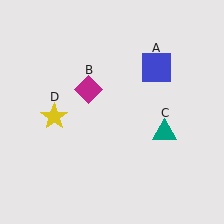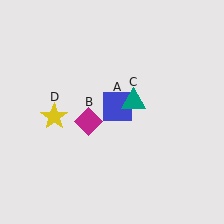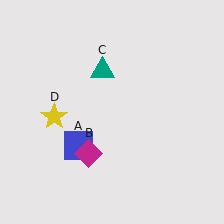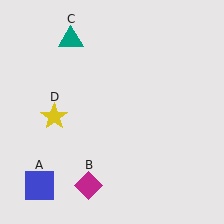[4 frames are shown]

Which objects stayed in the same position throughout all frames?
Yellow star (object D) remained stationary.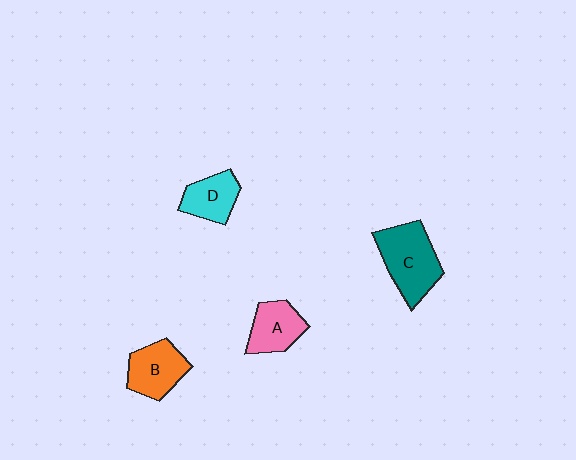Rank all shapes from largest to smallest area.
From largest to smallest: C (teal), B (orange), A (pink), D (cyan).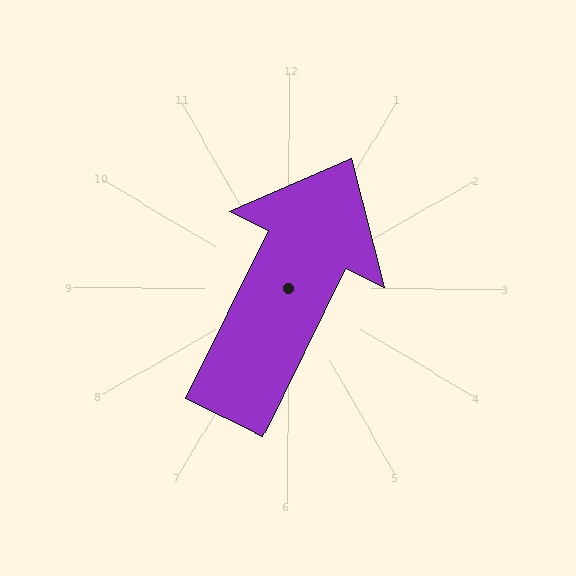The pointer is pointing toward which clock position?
Roughly 1 o'clock.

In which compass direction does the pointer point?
Northeast.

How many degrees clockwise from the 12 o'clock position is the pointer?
Approximately 26 degrees.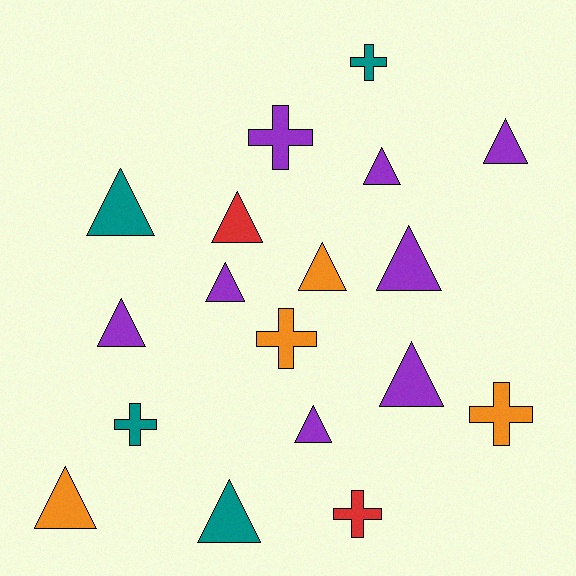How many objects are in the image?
There are 18 objects.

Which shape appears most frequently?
Triangle, with 12 objects.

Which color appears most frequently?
Purple, with 8 objects.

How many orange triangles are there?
There are 2 orange triangles.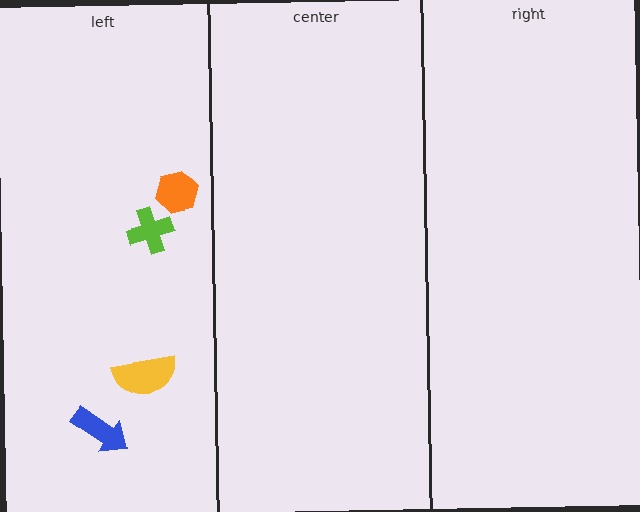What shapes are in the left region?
The orange hexagon, the lime cross, the blue arrow, the yellow semicircle.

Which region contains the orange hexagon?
The left region.